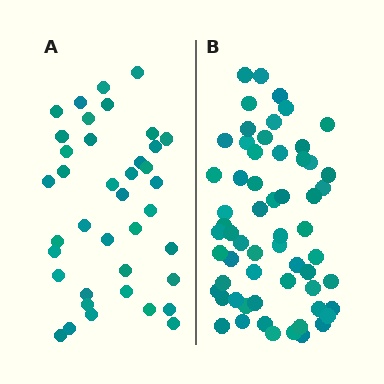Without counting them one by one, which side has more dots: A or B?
Region B (the right region) has more dots.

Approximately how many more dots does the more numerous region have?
Region B has approximately 20 more dots than region A.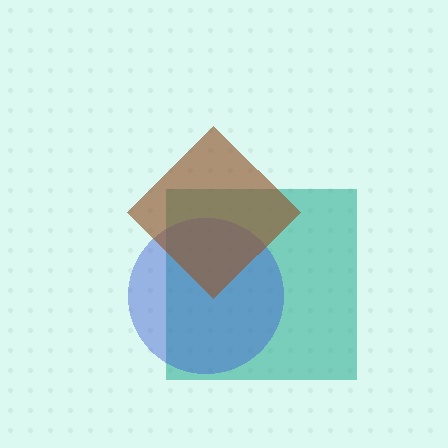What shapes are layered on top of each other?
The layered shapes are: a teal square, a blue circle, a brown diamond.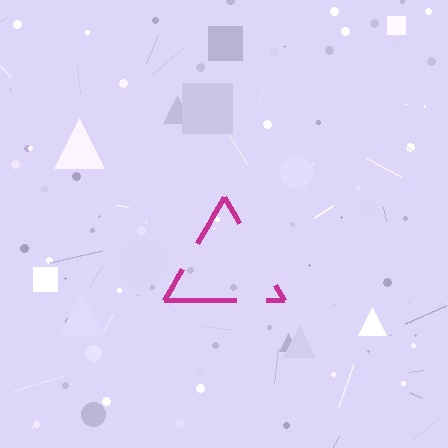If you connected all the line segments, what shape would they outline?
They would outline a triangle.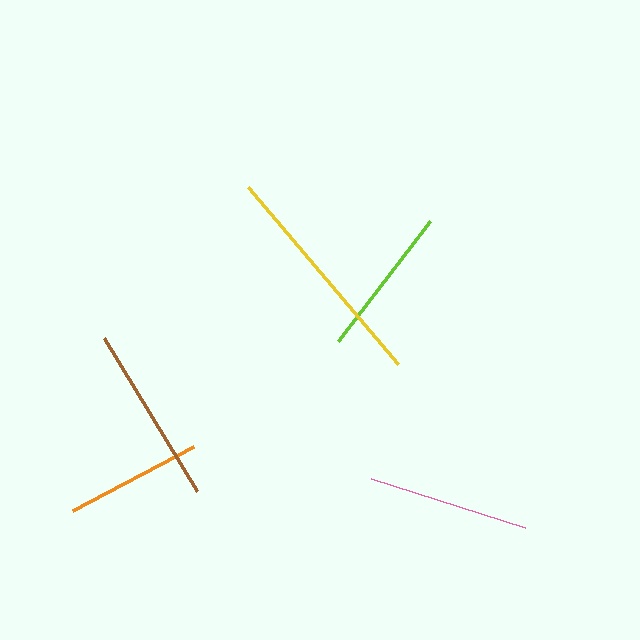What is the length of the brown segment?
The brown segment is approximately 180 pixels long.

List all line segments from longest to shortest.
From longest to shortest: yellow, brown, pink, lime, orange.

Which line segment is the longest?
The yellow line is the longest at approximately 232 pixels.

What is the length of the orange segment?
The orange segment is approximately 137 pixels long.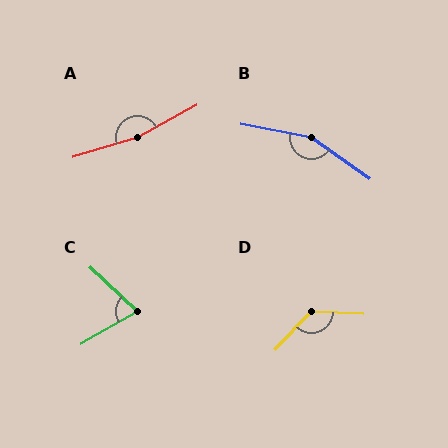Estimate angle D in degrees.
Approximately 131 degrees.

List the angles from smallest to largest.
C (73°), D (131°), B (155°), A (168°).